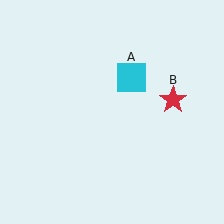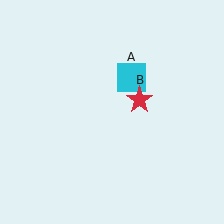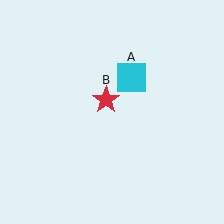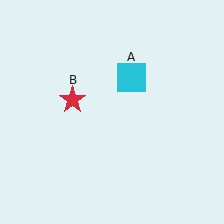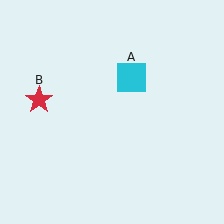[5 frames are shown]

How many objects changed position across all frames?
1 object changed position: red star (object B).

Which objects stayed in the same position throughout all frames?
Cyan square (object A) remained stationary.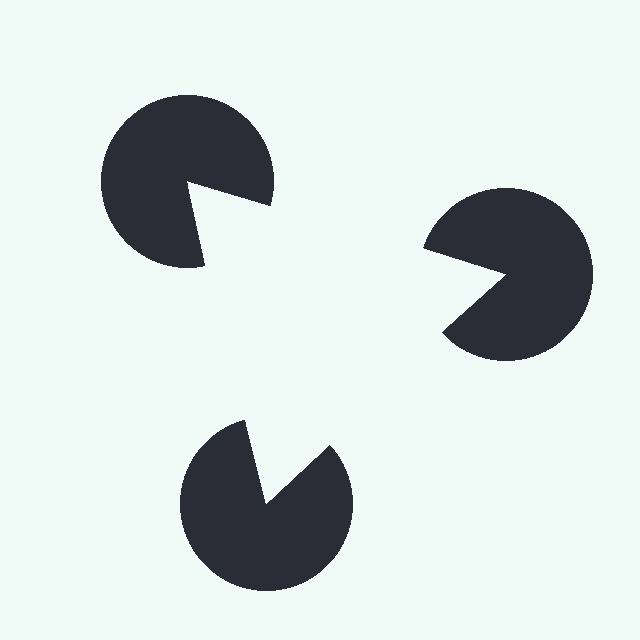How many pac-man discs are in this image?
There are 3 — one at each vertex of the illusory triangle.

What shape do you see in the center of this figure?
An illusory triangle — its edges are inferred from the aligned wedge cuts in the pac-man discs, not physically drawn.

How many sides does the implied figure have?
3 sides.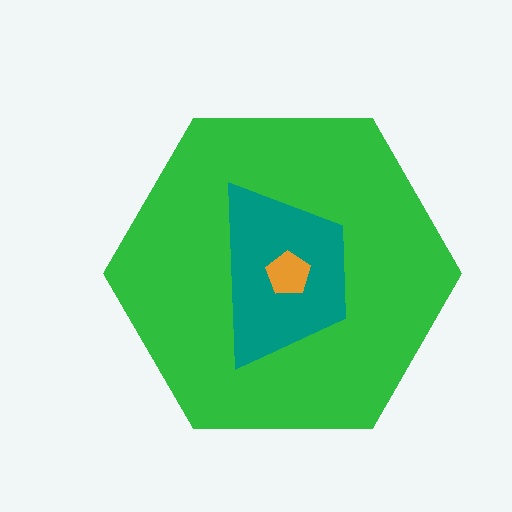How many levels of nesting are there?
3.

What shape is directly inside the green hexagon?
The teal trapezoid.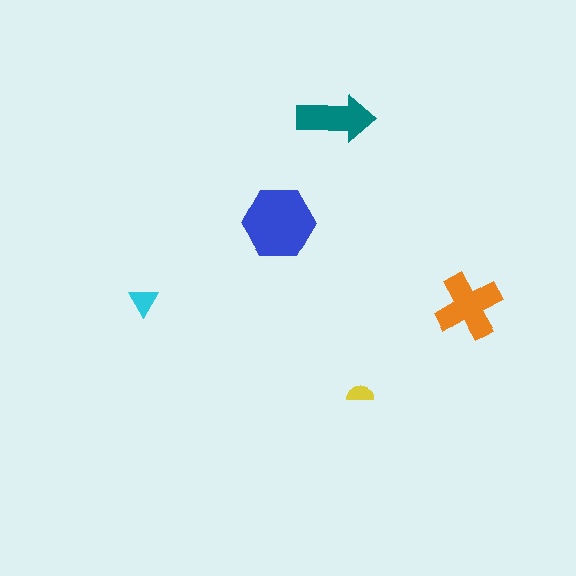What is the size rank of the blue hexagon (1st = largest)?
1st.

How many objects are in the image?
There are 5 objects in the image.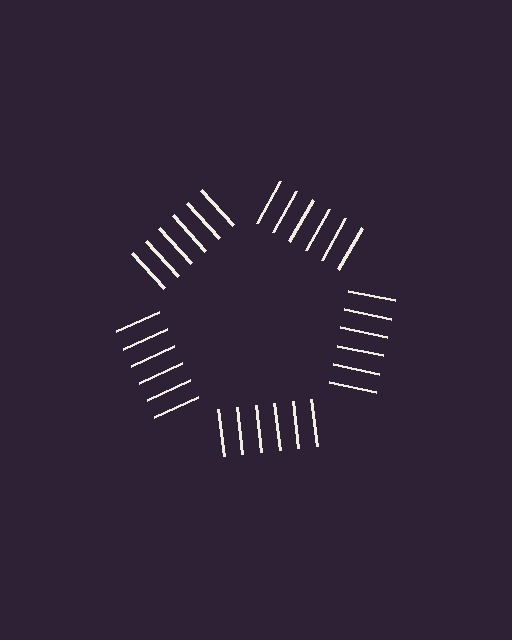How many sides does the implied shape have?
5 sides — the line-ends trace a pentagon.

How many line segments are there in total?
30 — 6 along each of the 5 edges.